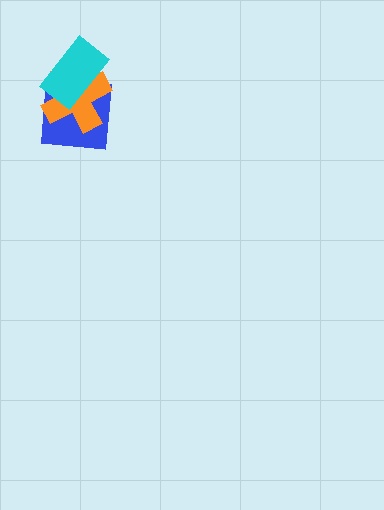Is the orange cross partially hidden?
Yes, it is partially covered by another shape.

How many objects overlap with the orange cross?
2 objects overlap with the orange cross.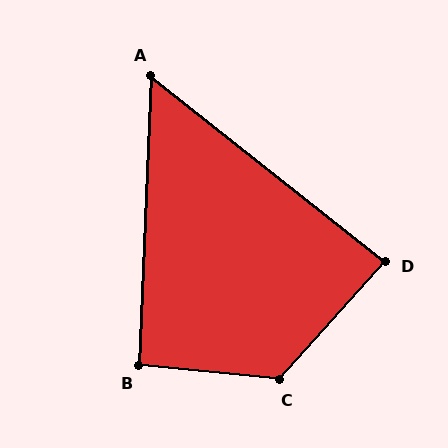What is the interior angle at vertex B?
Approximately 93 degrees (approximately right).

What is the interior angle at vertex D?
Approximately 87 degrees (approximately right).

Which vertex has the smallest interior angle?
A, at approximately 54 degrees.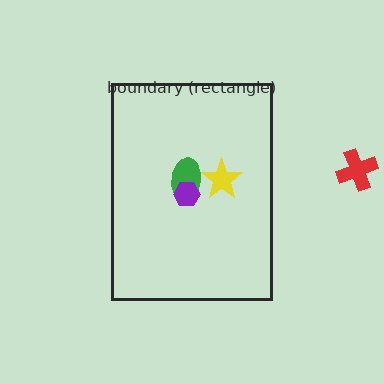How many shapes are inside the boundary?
3 inside, 1 outside.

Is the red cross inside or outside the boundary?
Outside.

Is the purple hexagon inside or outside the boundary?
Inside.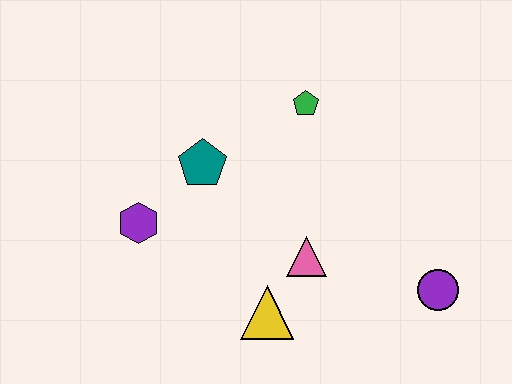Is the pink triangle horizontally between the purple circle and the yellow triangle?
Yes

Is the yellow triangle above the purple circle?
No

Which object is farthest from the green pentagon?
The purple circle is farthest from the green pentagon.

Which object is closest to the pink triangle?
The yellow triangle is closest to the pink triangle.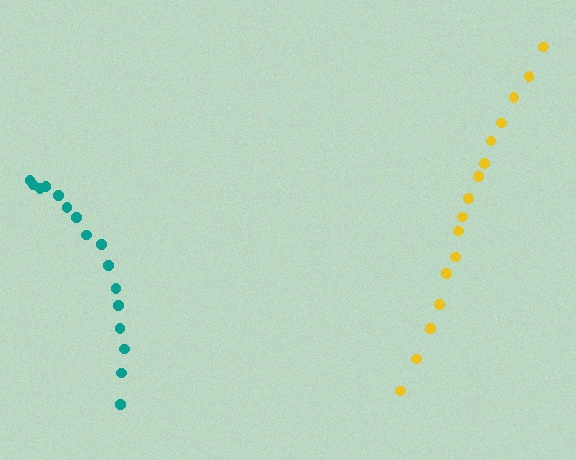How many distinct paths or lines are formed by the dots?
There are 2 distinct paths.